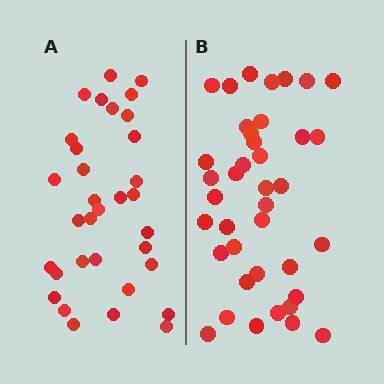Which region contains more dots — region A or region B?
Region B (the right region) has more dots.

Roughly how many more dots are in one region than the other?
Region B has about 6 more dots than region A.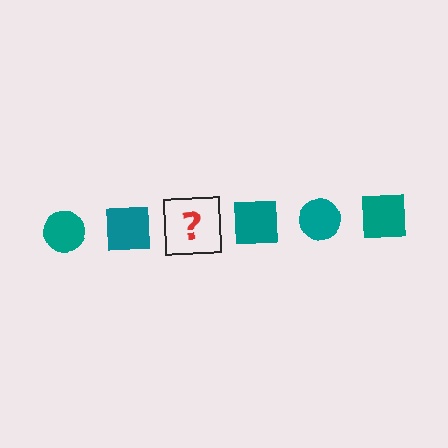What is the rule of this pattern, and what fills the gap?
The rule is that the pattern cycles through circle, square shapes in teal. The gap should be filled with a teal circle.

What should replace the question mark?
The question mark should be replaced with a teal circle.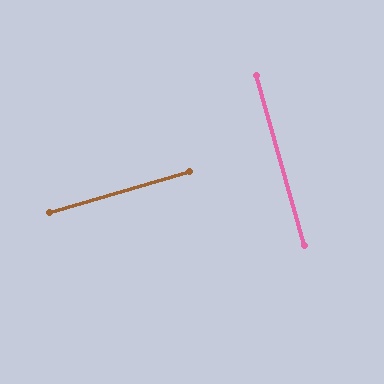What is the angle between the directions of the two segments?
Approximately 89 degrees.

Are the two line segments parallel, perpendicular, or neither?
Perpendicular — they meet at approximately 89°.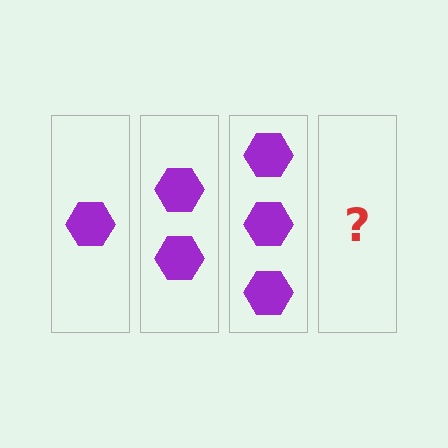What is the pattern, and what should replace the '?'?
The pattern is that each step adds one more hexagon. The '?' should be 4 hexagons.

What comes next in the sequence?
The next element should be 4 hexagons.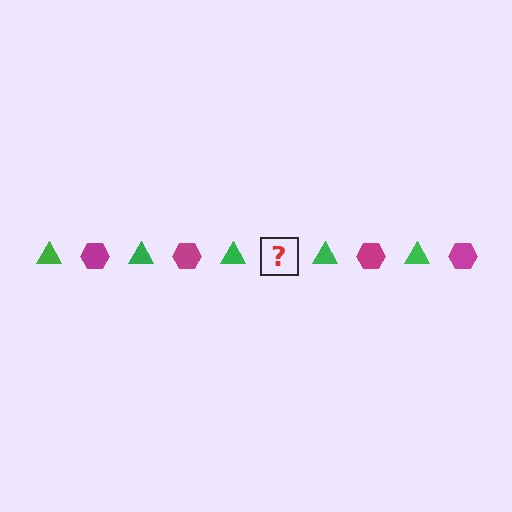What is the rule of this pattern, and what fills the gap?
The rule is that the pattern alternates between green triangle and magenta hexagon. The gap should be filled with a magenta hexagon.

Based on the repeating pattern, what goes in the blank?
The blank should be a magenta hexagon.